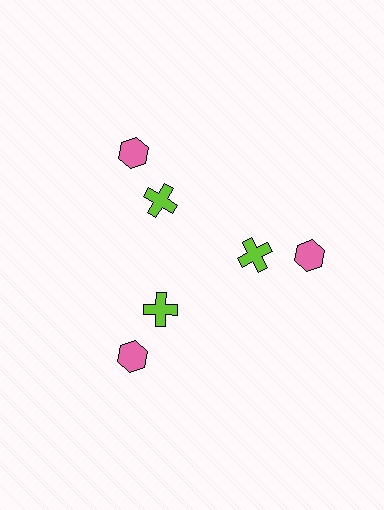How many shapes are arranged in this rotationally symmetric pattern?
There are 6 shapes, arranged in 3 groups of 2.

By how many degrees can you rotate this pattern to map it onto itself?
The pattern maps onto itself every 120 degrees of rotation.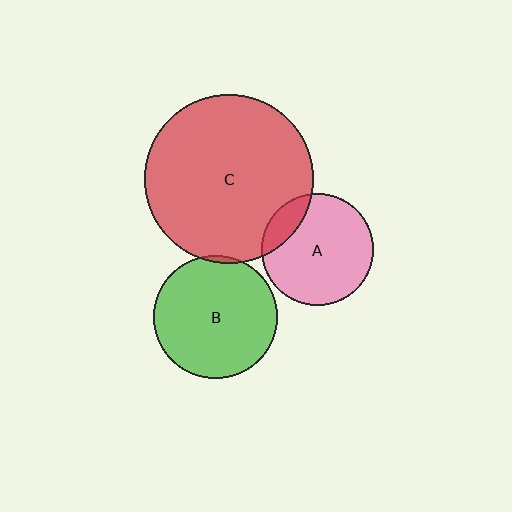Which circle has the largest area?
Circle C (red).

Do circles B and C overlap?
Yes.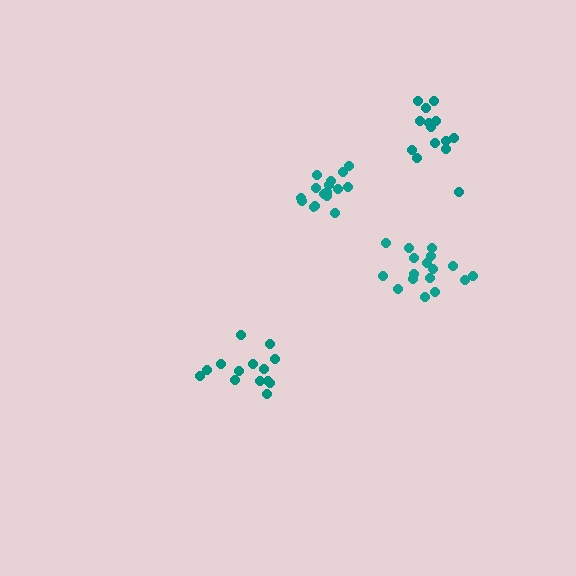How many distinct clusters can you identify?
There are 4 distinct clusters.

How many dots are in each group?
Group 1: 17 dots, Group 2: 14 dots, Group 3: 14 dots, Group 4: 16 dots (61 total).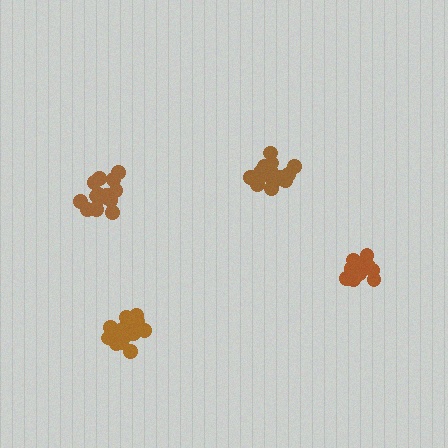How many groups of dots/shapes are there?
There are 4 groups.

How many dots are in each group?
Group 1: 20 dots, Group 2: 15 dots, Group 3: 16 dots, Group 4: 17 dots (68 total).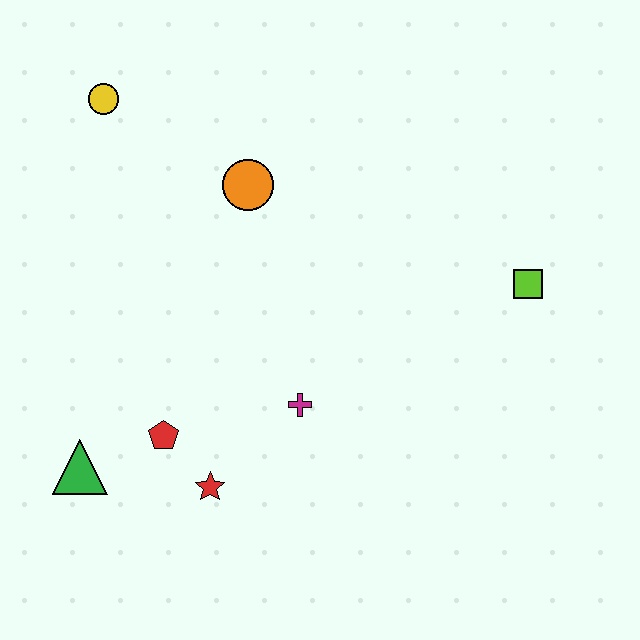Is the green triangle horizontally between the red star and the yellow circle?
No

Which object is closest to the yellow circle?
The orange circle is closest to the yellow circle.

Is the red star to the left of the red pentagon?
No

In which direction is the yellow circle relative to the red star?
The yellow circle is above the red star.